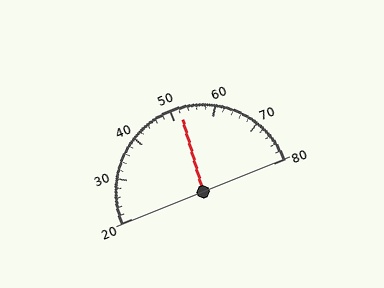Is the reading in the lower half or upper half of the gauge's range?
The reading is in the upper half of the range (20 to 80).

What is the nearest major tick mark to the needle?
The nearest major tick mark is 50.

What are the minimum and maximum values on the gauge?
The gauge ranges from 20 to 80.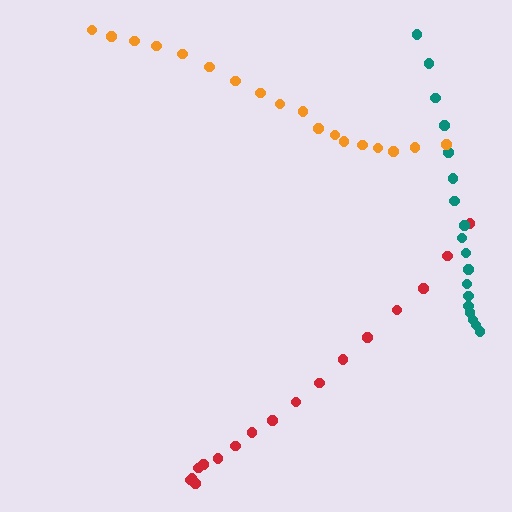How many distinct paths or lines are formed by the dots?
There are 3 distinct paths.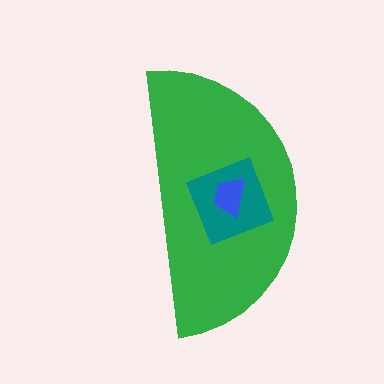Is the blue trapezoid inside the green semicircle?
Yes.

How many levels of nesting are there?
3.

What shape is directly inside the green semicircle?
The teal square.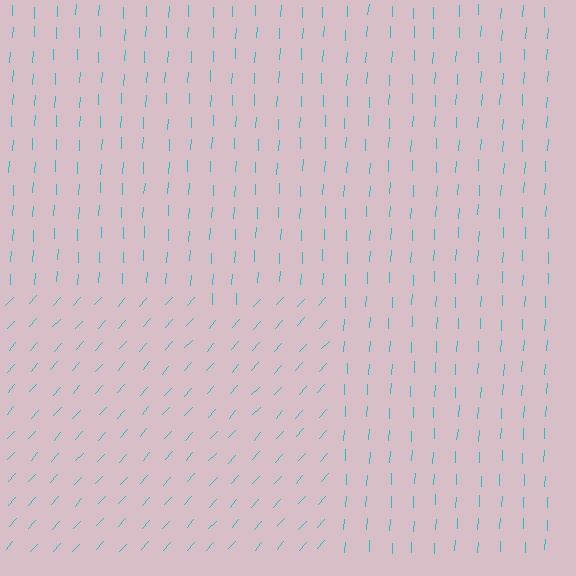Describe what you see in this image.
The image is filled with small cyan line segments. A rectangle region in the image has lines oriented differently from the surrounding lines, creating a visible texture boundary.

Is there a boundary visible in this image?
Yes, there is a texture boundary formed by a change in line orientation.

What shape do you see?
I see a rectangle.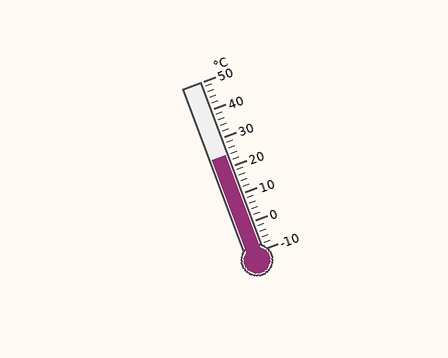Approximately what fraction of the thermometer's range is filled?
The thermometer is filled to approximately 55% of its range.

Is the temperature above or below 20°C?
The temperature is above 20°C.